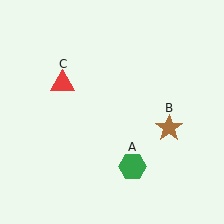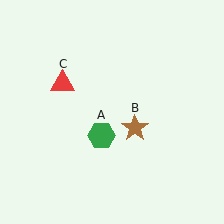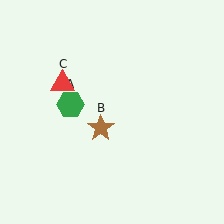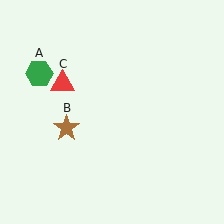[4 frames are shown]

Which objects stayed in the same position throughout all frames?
Red triangle (object C) remained stationary.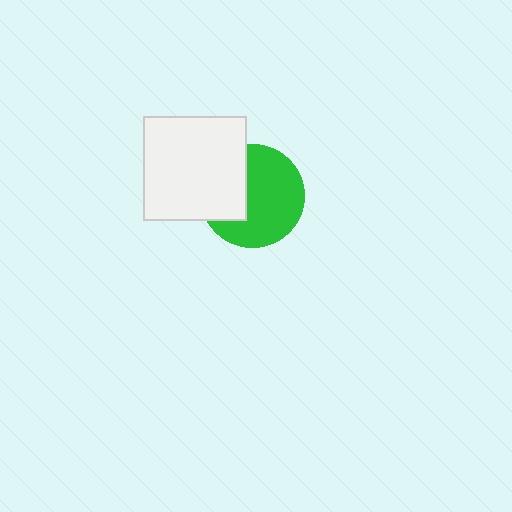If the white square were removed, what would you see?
You would see the complete green circle.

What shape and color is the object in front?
The object in front is a white square.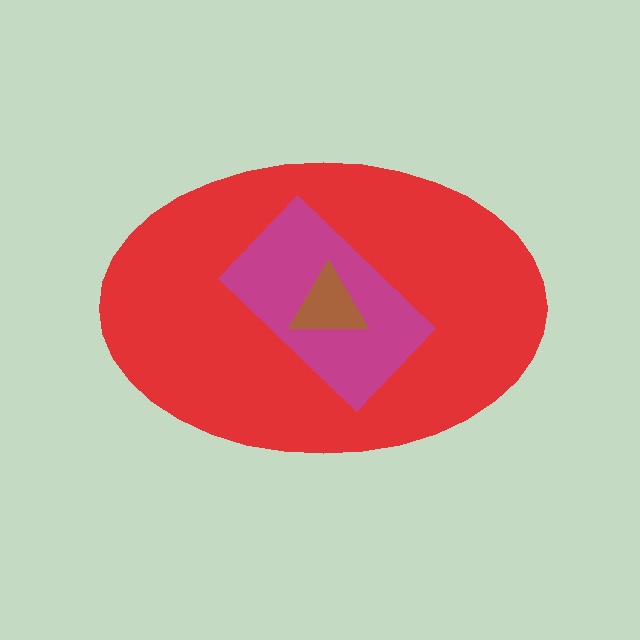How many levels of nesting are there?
3.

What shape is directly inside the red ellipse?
The magenta rectangle.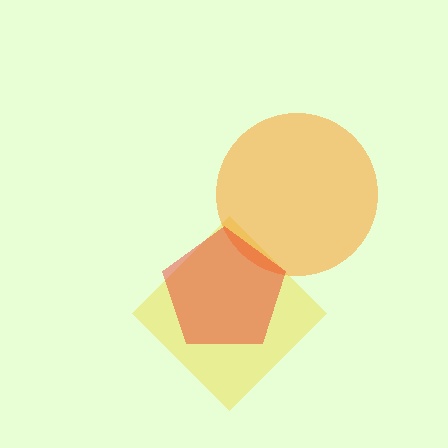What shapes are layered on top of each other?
The layered shapes are: a yellow diamond, an orange circle, a red pentagon.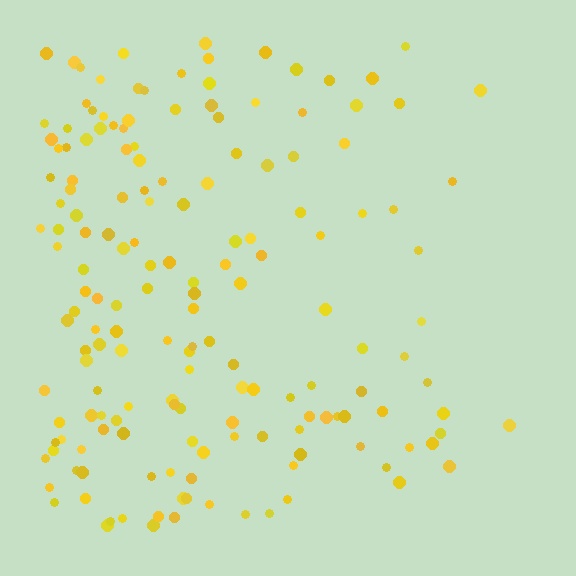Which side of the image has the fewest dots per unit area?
The right.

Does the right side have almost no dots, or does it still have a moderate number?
Still a moderate number, just noticeably fewer than the left.